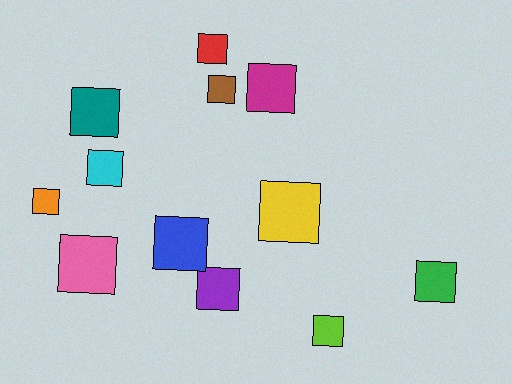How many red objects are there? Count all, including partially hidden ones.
There is 1 red object.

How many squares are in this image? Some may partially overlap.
There are 12 squares.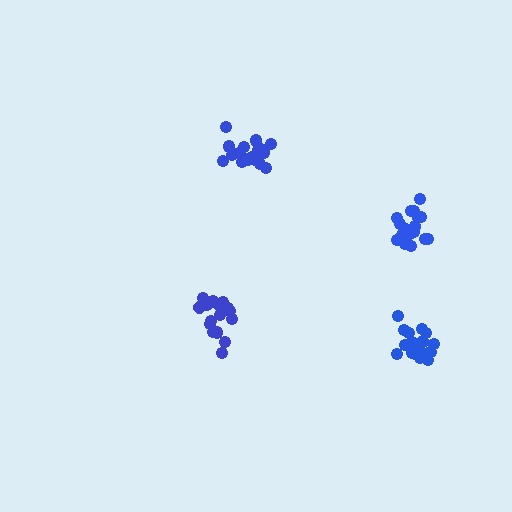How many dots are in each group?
Group 1: 17 dots, Group 2: 19 dots, Group 3: 20 dots, Group 4: 20 dots (76 total).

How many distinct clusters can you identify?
There are 4 distinct clusters.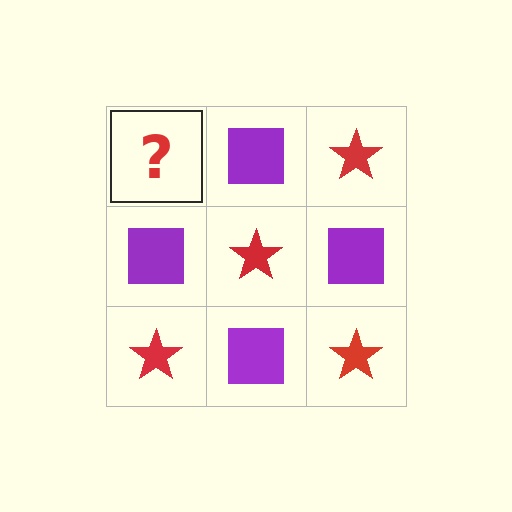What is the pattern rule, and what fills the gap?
The rule is that it alternates red star and purple square in a checkerboard pattern. The gap should be filled with a red star.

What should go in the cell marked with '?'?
The missing cell should contain a red star.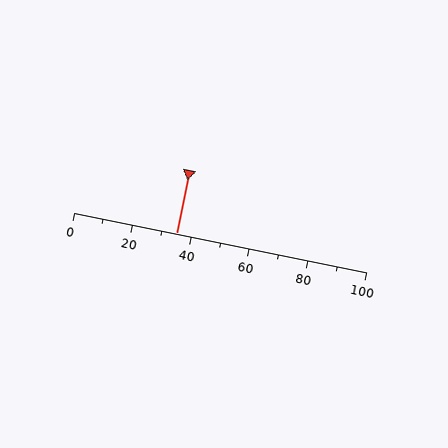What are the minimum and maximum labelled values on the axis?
The axis runs from 0 to 100.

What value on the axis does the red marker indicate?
The marker indicates approximately 35.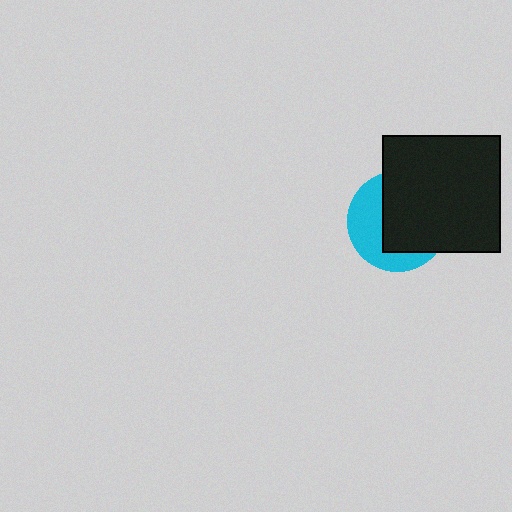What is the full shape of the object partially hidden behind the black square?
The partially hidden object is a cyan circle.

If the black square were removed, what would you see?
You would see the complete cyan circle.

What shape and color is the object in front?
The object in front is a black square.